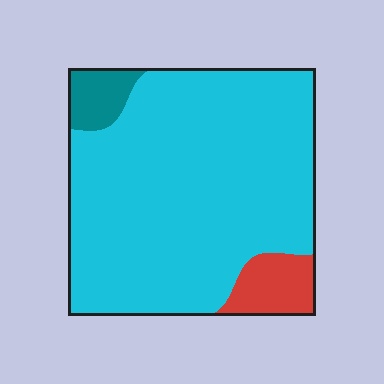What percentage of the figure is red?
Red covers 8% of the figure.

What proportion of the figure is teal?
Teal takes up about one tenth (1/10) of the figure.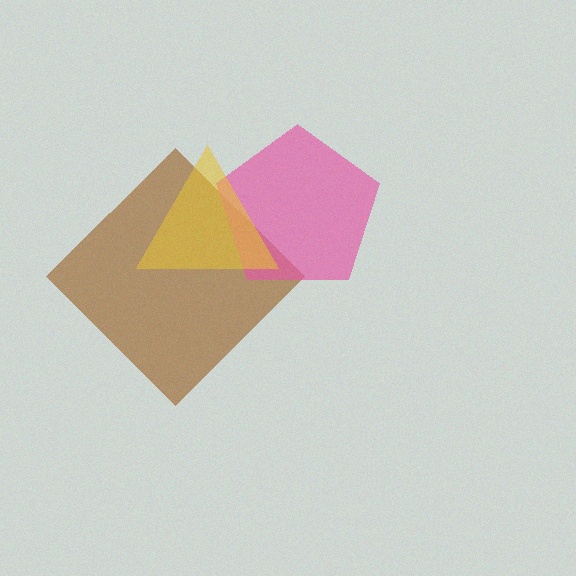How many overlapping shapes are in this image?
There are 3 overlapping shapes in the image.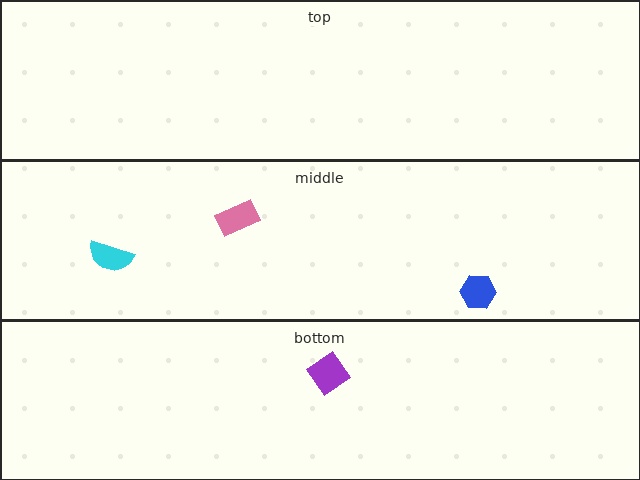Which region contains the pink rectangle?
The middle region.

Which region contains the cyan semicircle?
The middle region.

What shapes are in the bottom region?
The purple diamond.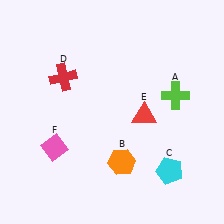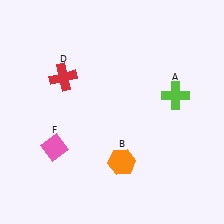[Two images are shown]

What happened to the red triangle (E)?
The red triangle (E) was removed in Image 2. It was in the bottom-right area of Image 1.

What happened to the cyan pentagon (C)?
The cyan pentagon (C) was removed in Image 2. It was in the bottom-right area of Image 1.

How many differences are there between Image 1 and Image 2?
There are 2 differences between the two images.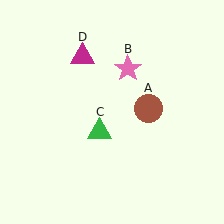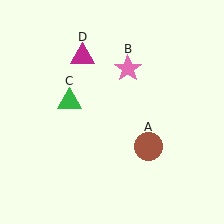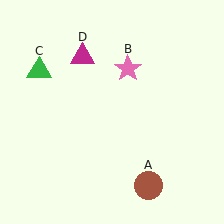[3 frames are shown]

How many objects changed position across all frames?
2 objects changed position: brown circle (object A), green triangle (object C).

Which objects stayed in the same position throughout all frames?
Pink star (object B) and magenta triangle (object D) remained stationary.